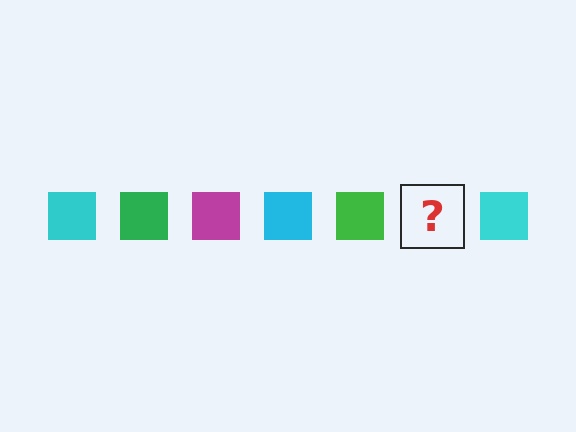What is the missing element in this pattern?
The missing element is a magenta square.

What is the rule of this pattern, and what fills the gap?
The rule is that the pattern cycles through cyan, green, magenta squares. The gap should be filled with a magenta square.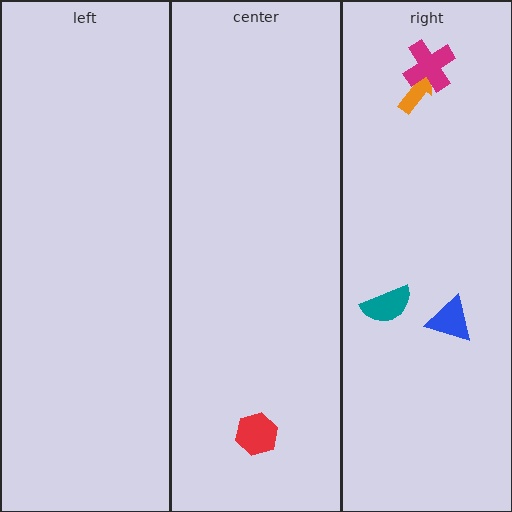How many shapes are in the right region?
4.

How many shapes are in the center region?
1.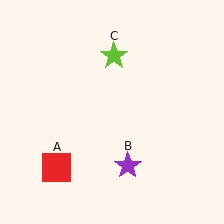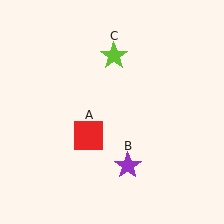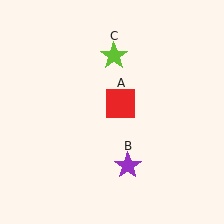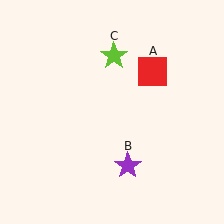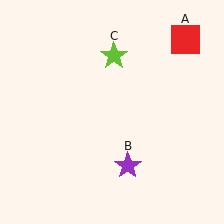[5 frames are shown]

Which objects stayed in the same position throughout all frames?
Purple star (object B) and lime star (object C) remained stationary.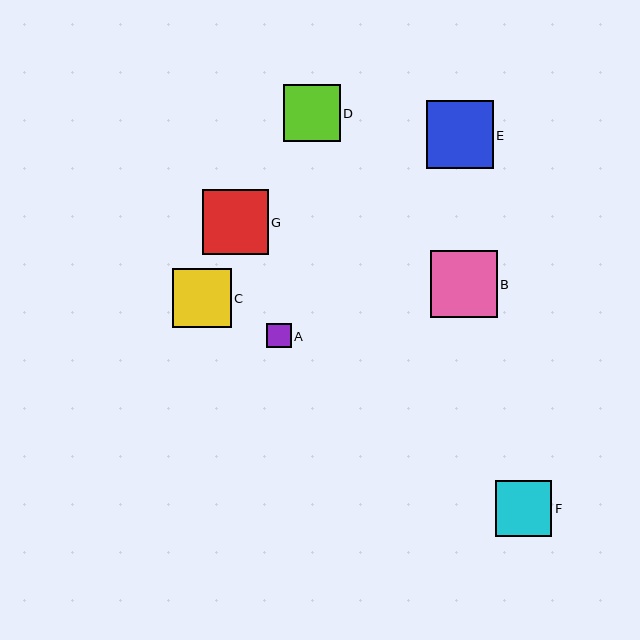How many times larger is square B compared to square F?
Square B is approximately 1.2 times the size of square F.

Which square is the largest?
Square E is the largest with a size of approximately 67 pixels.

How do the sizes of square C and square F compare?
Square C and square F are approximately the same size.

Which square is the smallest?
Square A is the smallest with a size of approximately 25 pixels.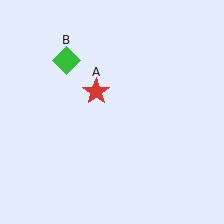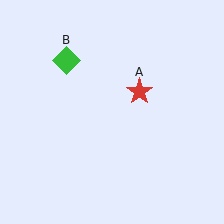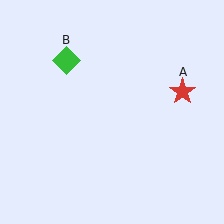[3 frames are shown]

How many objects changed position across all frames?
1 object changed position: red star (object A).